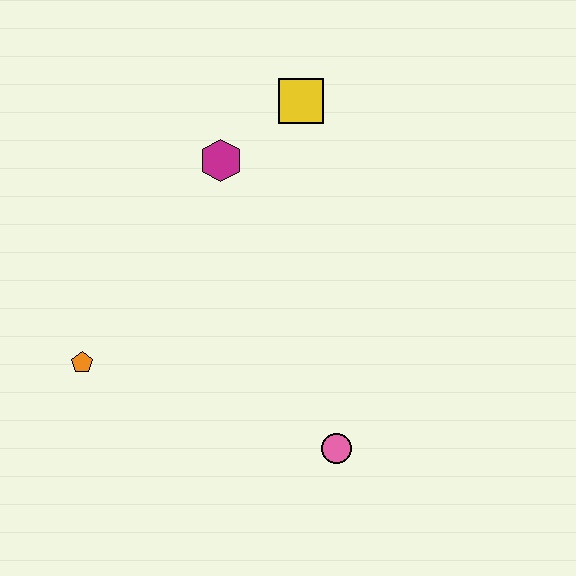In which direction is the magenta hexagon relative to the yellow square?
The magenta hexagon is to the left of the yellow square.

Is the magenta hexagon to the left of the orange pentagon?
No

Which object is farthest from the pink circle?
The yellow square is farthest from the pink circle.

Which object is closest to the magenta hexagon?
The yellow square is closest to the magenta hexagon.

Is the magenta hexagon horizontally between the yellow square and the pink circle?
No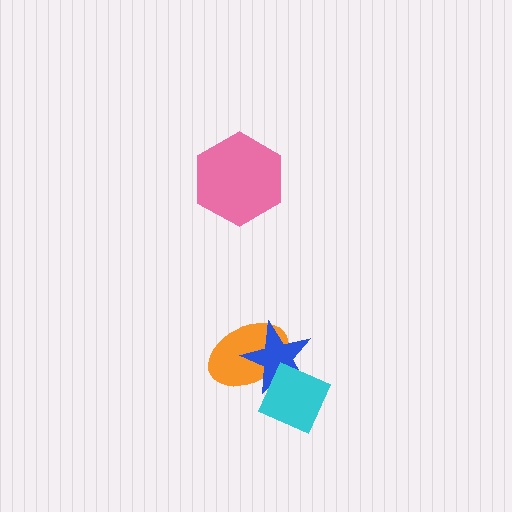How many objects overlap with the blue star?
2 objects overlap with the blue star.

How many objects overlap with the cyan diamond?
2 objects overlap with the cyan diamond.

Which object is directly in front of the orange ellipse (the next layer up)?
The blue star is directly in front of the orange ellipse.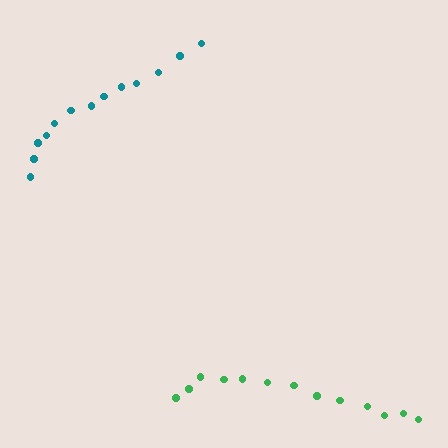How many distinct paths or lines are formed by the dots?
There are 2 distinct paths.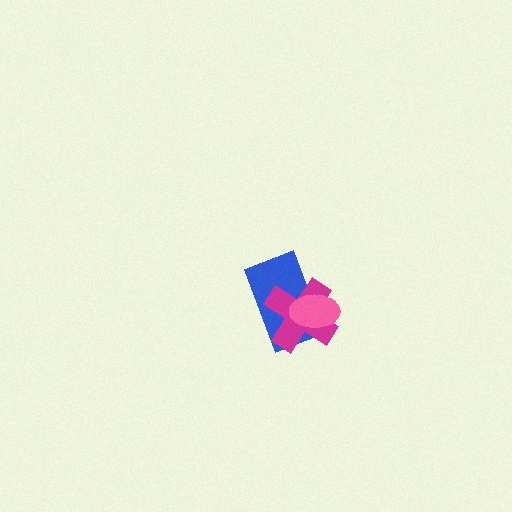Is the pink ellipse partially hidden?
No, no other shape covers it.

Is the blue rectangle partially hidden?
Yes, it is partially covered by another shape.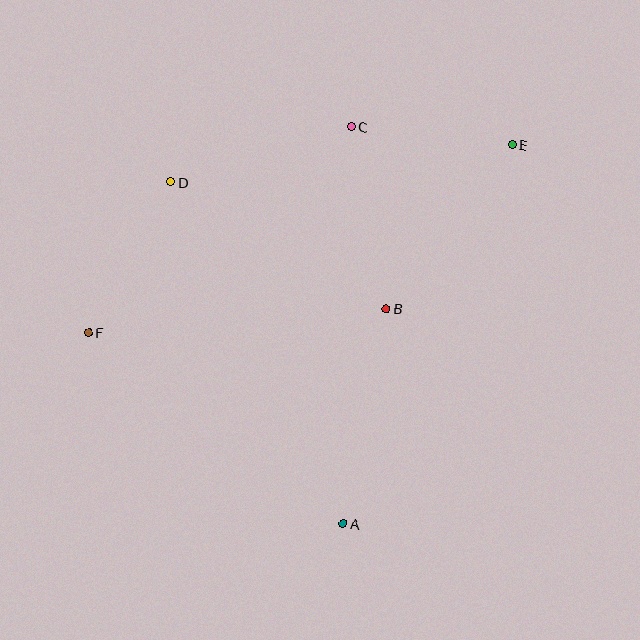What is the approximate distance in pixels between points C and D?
The distance between C and D is approximately 189 pixels.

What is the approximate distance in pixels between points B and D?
The distance between B and D is approximately 250 pixels.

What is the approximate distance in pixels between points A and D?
The distance between A and D is approximately 383 pixels.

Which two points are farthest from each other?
Points E and F are farthest from each other.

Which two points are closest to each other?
Points C and E are closest to each other.